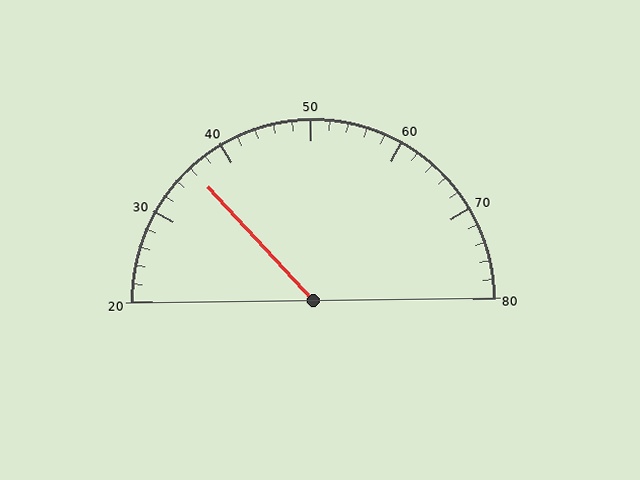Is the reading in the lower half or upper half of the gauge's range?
The reading is in the lower half of the range (20 to 80).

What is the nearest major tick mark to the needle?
The nearest major tick mark is 40.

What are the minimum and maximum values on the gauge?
The gauge ranges from 20 to 80.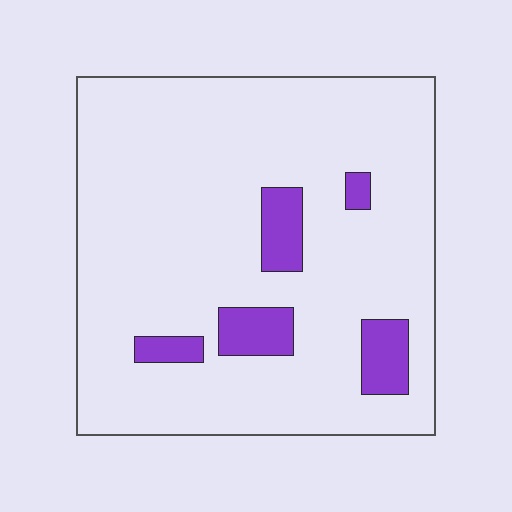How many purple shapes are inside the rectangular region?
5.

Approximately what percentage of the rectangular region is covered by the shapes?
Approximately 10%.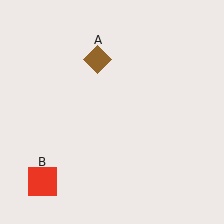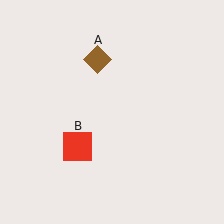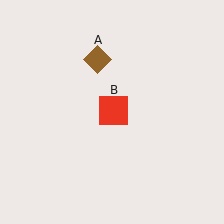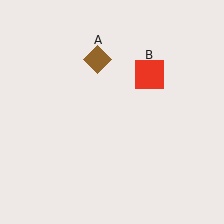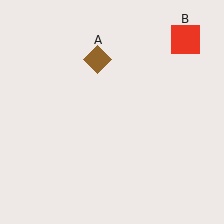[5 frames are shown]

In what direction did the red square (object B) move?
The red square (object B) moved up and to the right.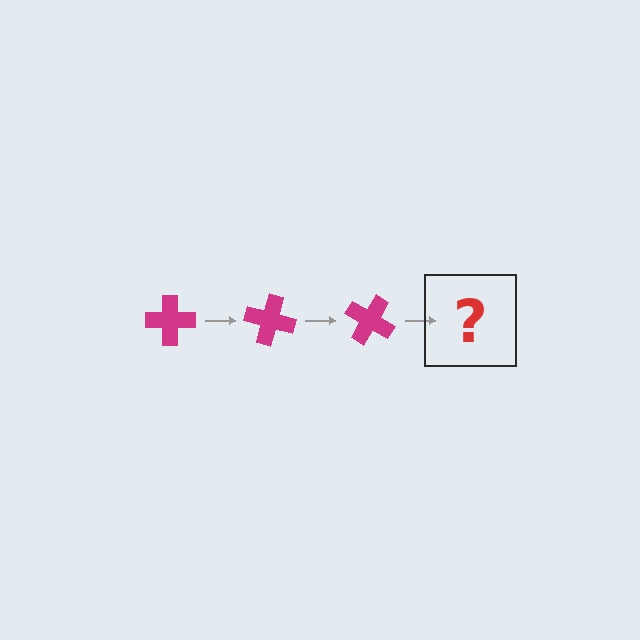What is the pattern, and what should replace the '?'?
The pattern is that the cross rotates 15 degrees each step. The '?' should be a magenta cross rotated 45 degrees.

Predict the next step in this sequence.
The next step is a magenta cross rotated 45 degrees.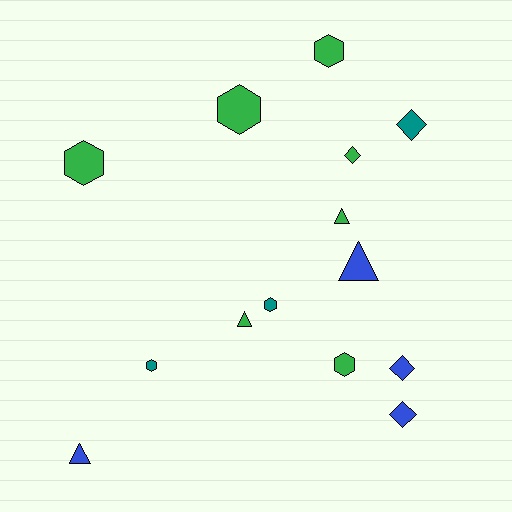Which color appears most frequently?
Green, with 7 objects.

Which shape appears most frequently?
Hexagon, with 6 objects.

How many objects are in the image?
There are 14 objects.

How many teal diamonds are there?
There is 1 teal diamond.